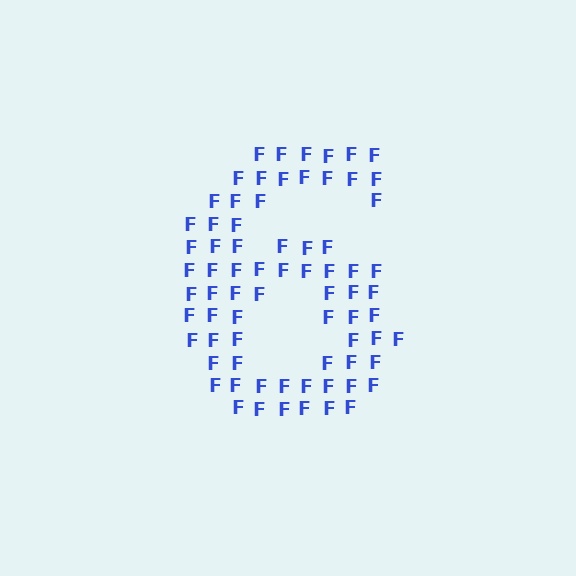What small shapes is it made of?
It is made of small letter F's.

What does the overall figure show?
The overall figure shows the digit 6.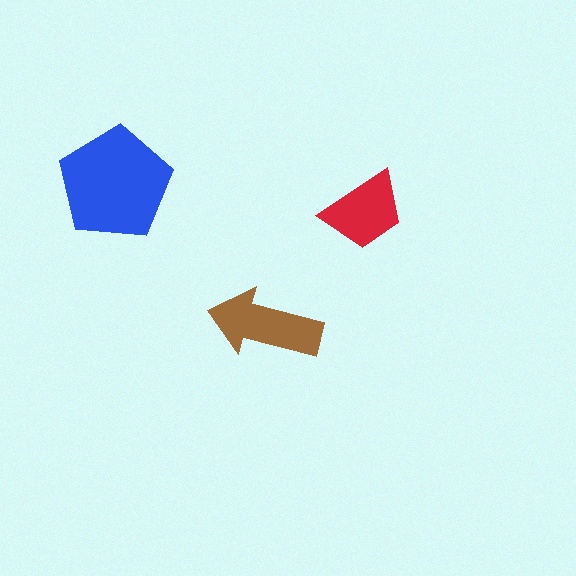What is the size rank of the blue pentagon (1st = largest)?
1st.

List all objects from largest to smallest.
The blue pentagon, the brown arrow, the red trapezoid.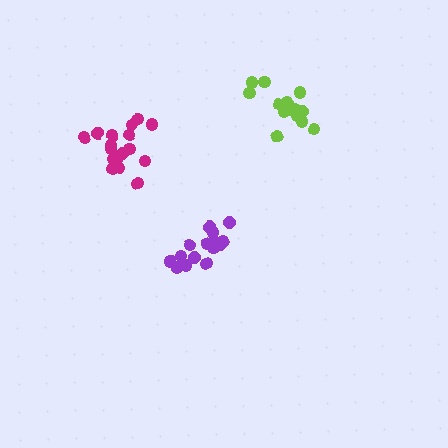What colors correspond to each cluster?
The clusters are colored: purple, magenta, lime.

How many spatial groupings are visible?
There are 3 spatial groupings.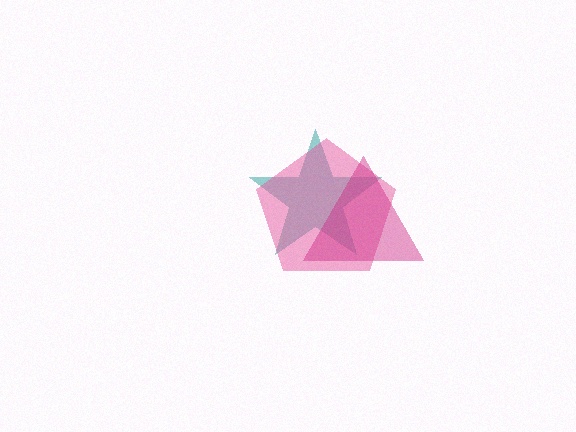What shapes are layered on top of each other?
The layered shapes are: a teal star, a pink pentagon, a magenta triangle.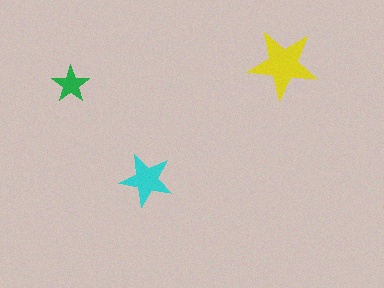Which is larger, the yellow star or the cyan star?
The yellow one.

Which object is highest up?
The yellow star is topmost.